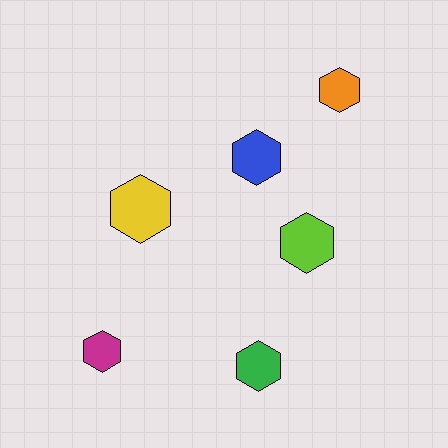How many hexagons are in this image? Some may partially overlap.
There are 6 hexagons.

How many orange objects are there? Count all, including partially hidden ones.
There is 1 orange object.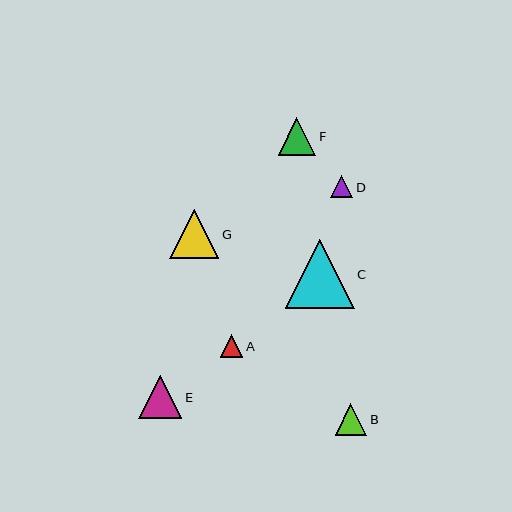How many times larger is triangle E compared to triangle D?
Triangle E is approximately 1.9 times the size of triangle D.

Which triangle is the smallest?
Triangle D is the smallest with a size of approximately 22 pixels.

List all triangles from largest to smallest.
From largest to smallest: C, G, E, F, B, A, D.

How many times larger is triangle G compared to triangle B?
Triangle G is approximately 1.6 times the size of triangle B.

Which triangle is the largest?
Triangle C is the largest with a size of approximately 69 pixels.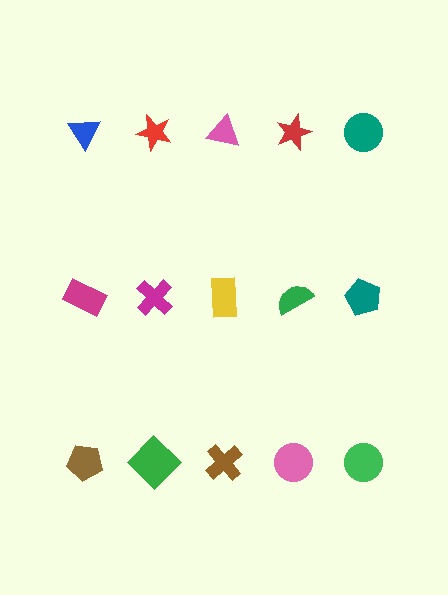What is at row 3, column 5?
A green circle.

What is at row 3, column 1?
A brown pentagon.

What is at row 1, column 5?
A teal circle.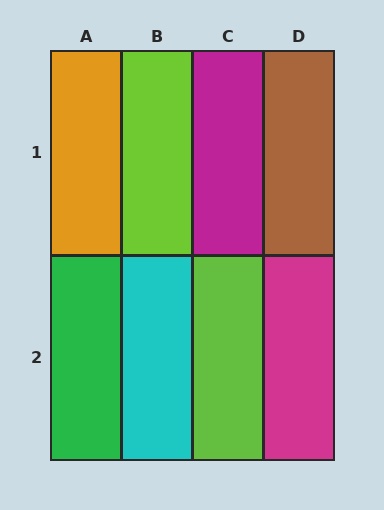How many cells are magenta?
2 cells are magenta.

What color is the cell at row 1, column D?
Brown.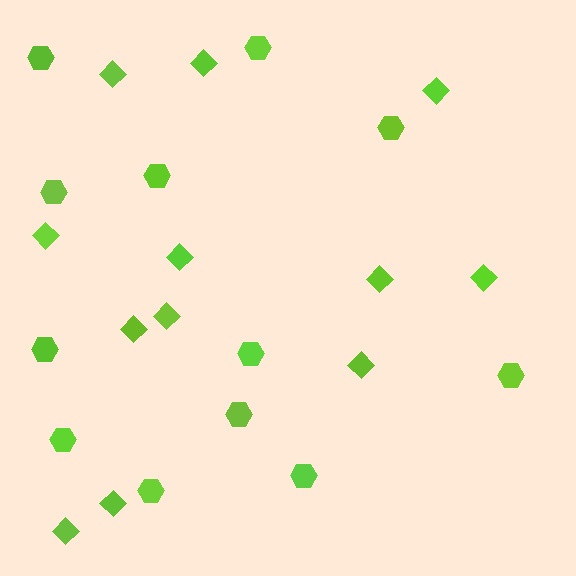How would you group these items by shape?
There are 2 groups: one group of diamonds (12) and one group of hexagons (12).